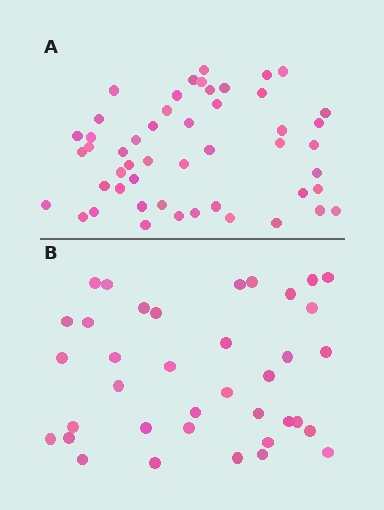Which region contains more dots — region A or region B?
Region A (the top region) has more dots.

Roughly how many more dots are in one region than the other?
Region A has approximately 15 more dots than region B.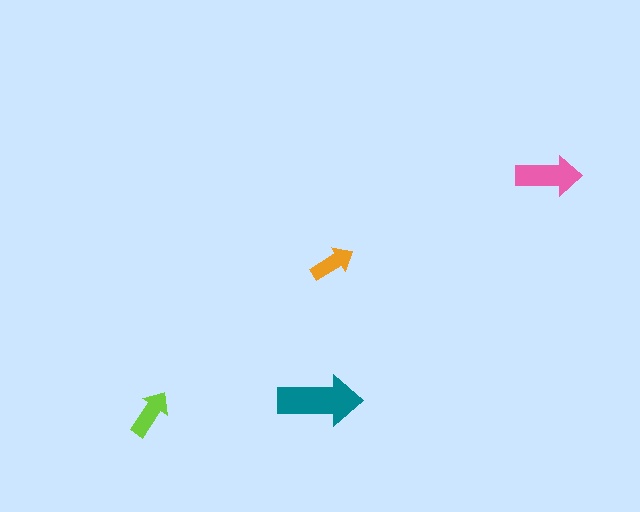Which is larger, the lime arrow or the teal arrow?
The teal one.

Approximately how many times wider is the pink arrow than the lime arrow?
About 1.5 times wider.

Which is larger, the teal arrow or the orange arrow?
The teal one.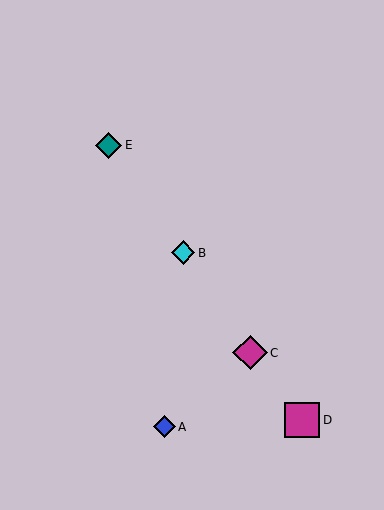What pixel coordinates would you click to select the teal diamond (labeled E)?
Click at (109, 145) to select the teal diamond E.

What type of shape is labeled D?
Shape D is a magenta square.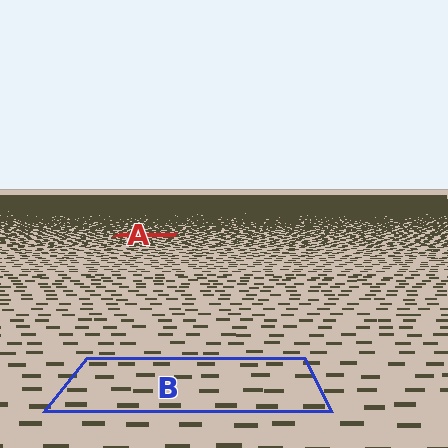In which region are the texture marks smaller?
The texture marks are smaller in region A, because it is farther away.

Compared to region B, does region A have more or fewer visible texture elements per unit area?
Region A has more texture elements per unit area — they are packed more densely because it is farther away.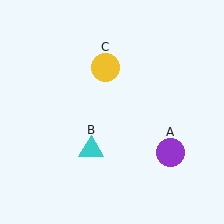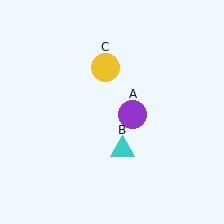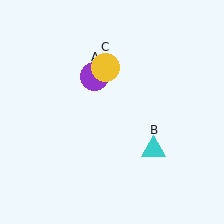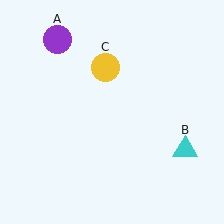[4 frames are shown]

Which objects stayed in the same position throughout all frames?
Yellow circle (object C) remained stationary.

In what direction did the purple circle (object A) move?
The purple circle (object A) moved up and to the left.